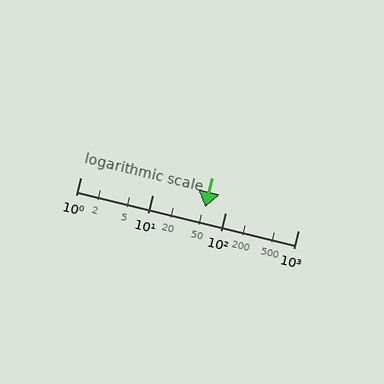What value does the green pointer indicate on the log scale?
The pointer indicates approximately 53.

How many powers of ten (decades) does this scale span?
The scale spans 3 decades, from 1 to 1000.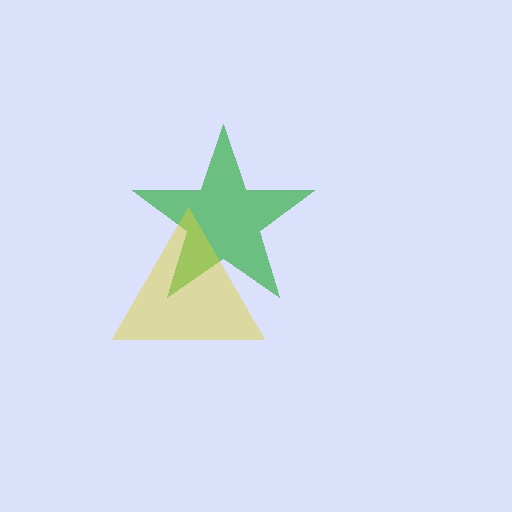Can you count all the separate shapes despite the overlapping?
Yes, there are 2 separate shapes.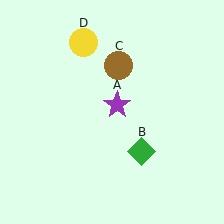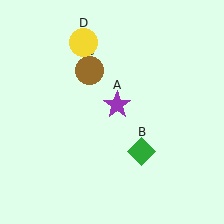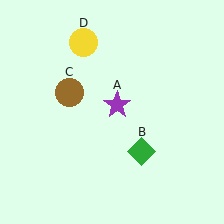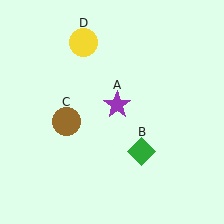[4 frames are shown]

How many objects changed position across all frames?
1 object changed position: brown circle (object C).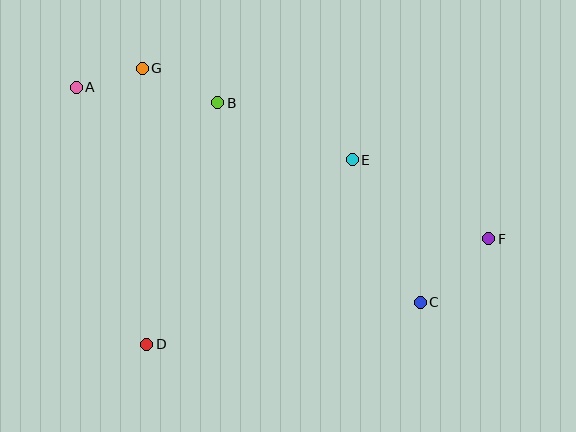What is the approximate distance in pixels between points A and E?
The distance between A and E is approximately 285 pixels.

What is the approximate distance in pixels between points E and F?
The distance between E and F is approximately 158 pixels.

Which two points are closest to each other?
Points A and G are closest to each other.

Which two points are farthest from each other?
Points A and F are farthest from each other.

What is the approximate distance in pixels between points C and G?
The distance between C and G is approximately 363 pixels.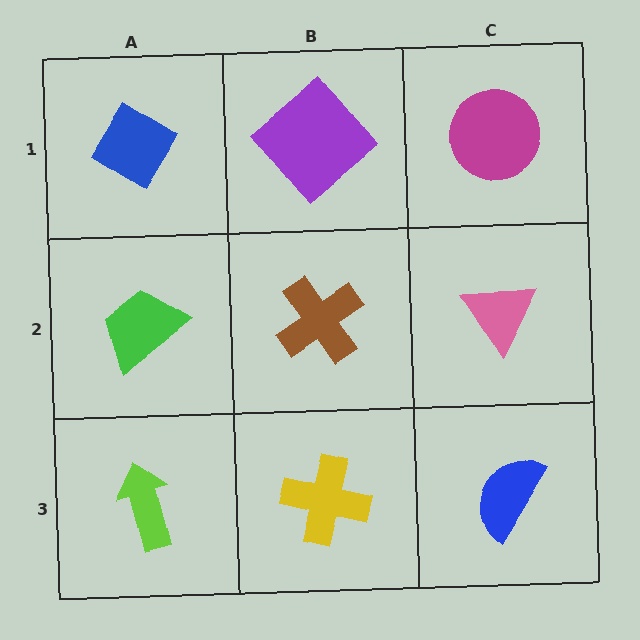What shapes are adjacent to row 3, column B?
A brown cross (row 2, column B), a lime arrow (row 3, column A), a blue semicircle (row 3, column C).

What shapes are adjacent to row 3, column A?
A green trapezoid (row 2, column A), a yellow cross (row 3, column B).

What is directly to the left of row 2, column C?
A brown cross.